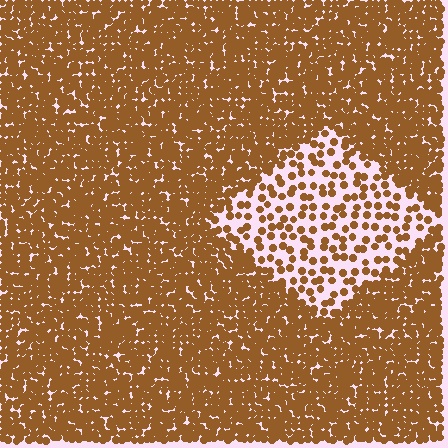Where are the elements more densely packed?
The elements are more densely packed outside the diamond boundary.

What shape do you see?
I see a diamond.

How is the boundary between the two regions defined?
The boundary is defined by a change in element density (approximately 2.9x ratio). All elements are the same color, size, and shape.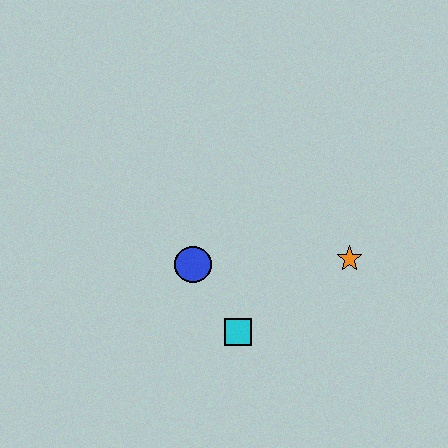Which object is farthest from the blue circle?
The orange star is farthest from the blue circle.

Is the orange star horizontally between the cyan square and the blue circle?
No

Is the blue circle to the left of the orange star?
Yes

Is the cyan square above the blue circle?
No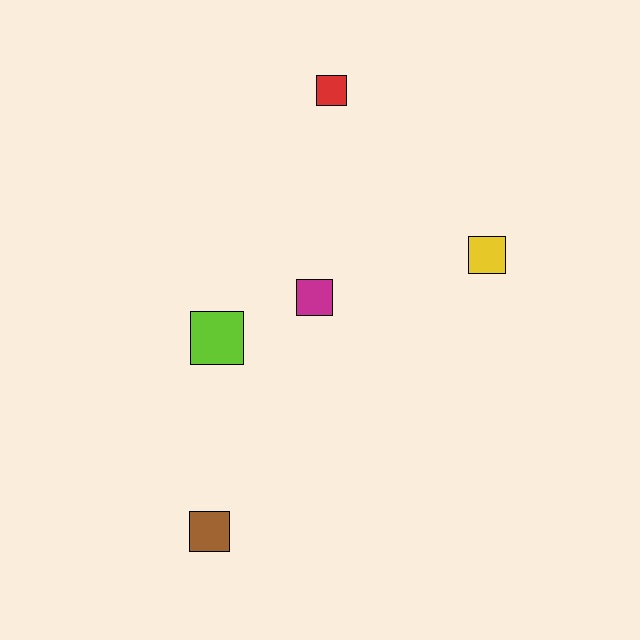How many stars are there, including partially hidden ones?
There are no stars.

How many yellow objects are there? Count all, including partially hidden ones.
There is 1 yellow object.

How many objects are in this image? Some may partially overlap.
There are 5 objects.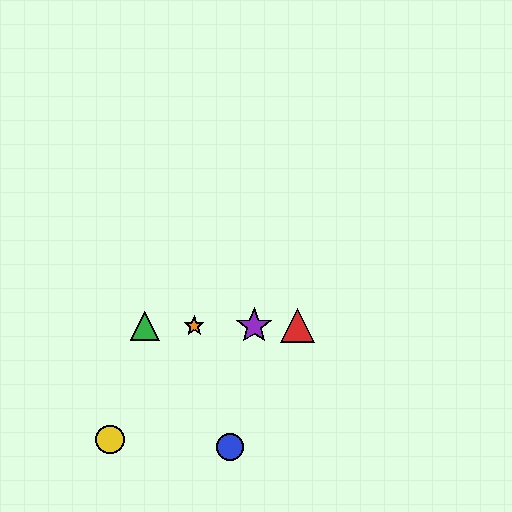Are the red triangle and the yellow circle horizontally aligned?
No, the red triangle is at y≈326 and the yellow circle is at y≈440.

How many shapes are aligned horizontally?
4 shapes (the red triangle, the green triangle, the purple star, the orange star) are aligned horizontally.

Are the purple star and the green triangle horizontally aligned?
Yes, both are at y≈326.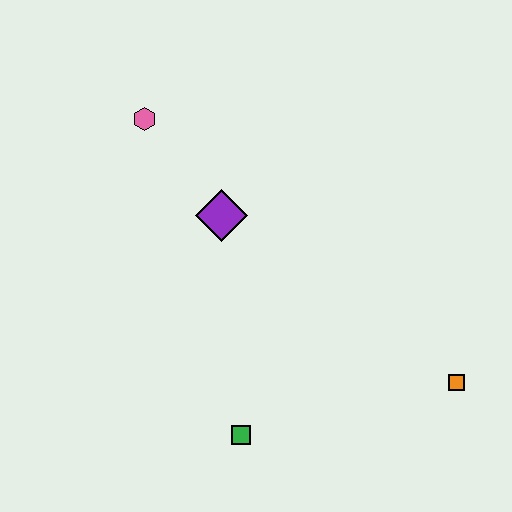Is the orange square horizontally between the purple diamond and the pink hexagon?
No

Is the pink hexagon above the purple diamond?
Yes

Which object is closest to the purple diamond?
The pink hexagon is closest to the purple diamond.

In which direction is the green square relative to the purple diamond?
The green square is below the purple diamond.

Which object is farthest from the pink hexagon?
The orange square is farthest from the pink hexagon.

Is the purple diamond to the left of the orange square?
Yes